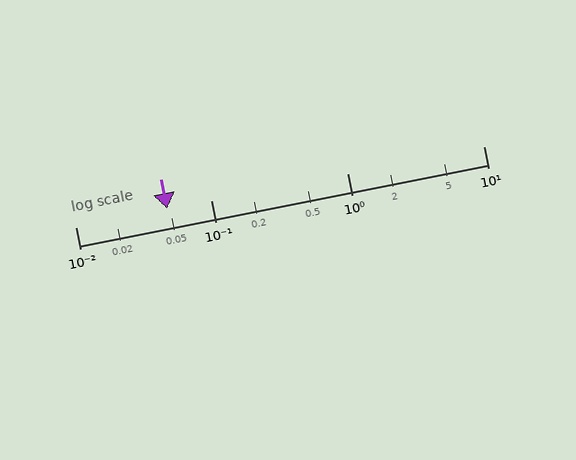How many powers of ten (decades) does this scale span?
The scale spans 3 decades, from 0.01 to 10.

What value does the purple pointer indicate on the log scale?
The pointer indicates approximately 0.047.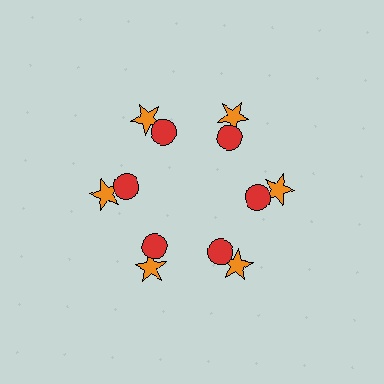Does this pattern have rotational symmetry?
Yes, this pattern has 6-fold rotational symmetry. It looks the same after rotating 60 degrees around the center.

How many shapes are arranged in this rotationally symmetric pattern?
There are 12 shapes, arranged in 6 groups of 2.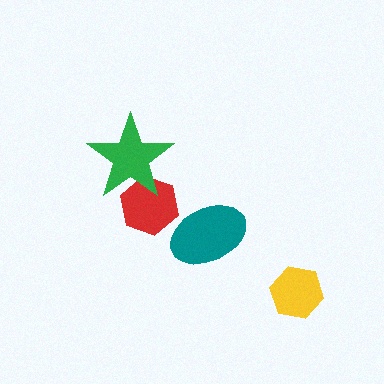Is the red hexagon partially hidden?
Yes, it is partially covered by another shape.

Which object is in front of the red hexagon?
The green star is in front of the red hexagon.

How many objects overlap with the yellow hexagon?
0 objects overlap with the yellow hexagon.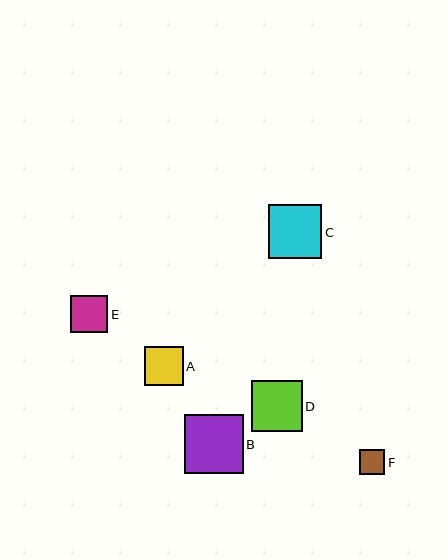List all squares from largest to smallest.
From largest to smallest: B, C, D, A, E, F.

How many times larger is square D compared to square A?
Square D is approximately 1.3 times the size of square A.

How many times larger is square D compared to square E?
Square D is approximately 1.4 times the size of square E.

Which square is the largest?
Square B is the largest with a size of approximately 59 pixels.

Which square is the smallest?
Square F is the smallest with a size of approximately 25 pixels.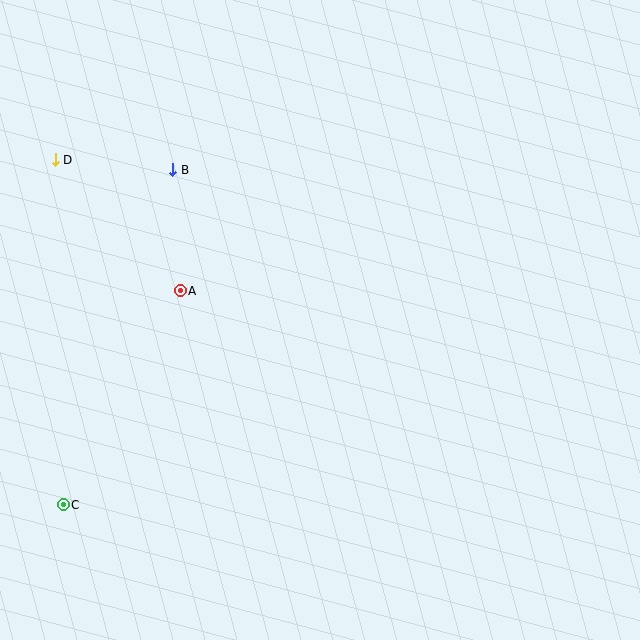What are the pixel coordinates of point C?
Point C is at (63, 505).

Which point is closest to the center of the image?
Point A at (180, 291) is closest to the center.